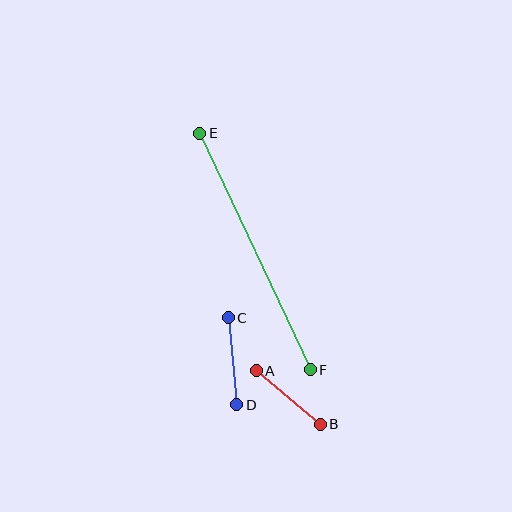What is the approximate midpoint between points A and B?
The midpoint is at approximately (288, 398) pixels.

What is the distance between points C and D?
The distance is approximately 88 pixels.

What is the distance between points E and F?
The distance is approximately 261 pixels.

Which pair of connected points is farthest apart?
Points E and F are farthest apart.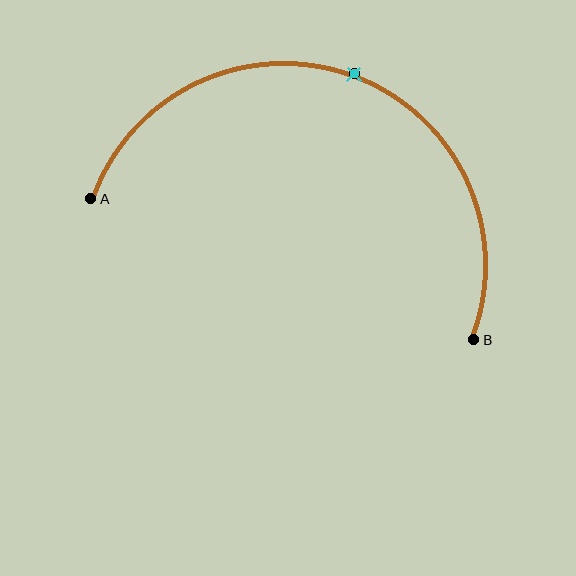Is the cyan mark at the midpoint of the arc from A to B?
Yes. The cyan mark lies on the arc at equal arc-length from both A and B — it is the arc midpoint.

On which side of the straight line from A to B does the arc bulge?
The arc bulges above the straight line connecting A and B.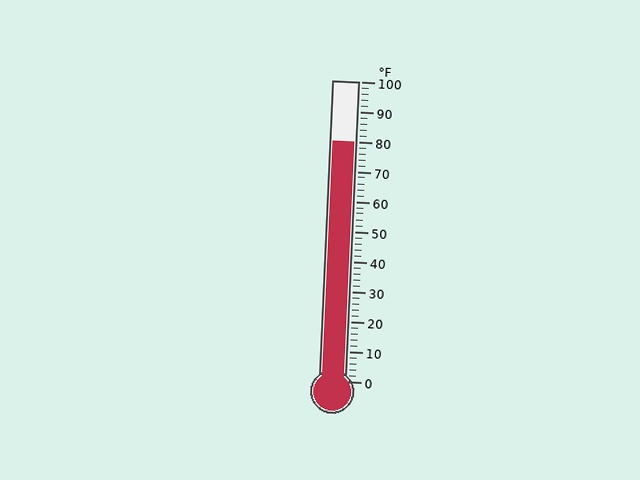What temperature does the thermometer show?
The thermometer shows approximately 80°F.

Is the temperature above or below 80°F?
The temperature is at 80°F.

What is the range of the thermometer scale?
The thermometer scale ranges from 0°F to 100°F.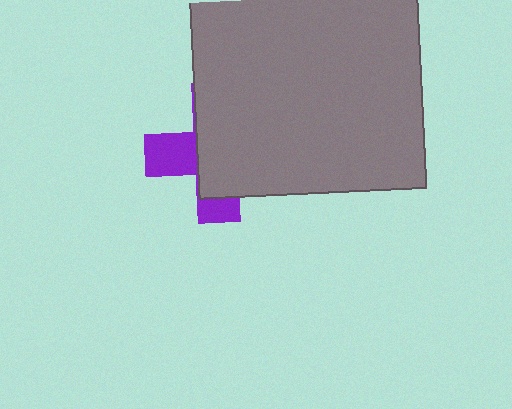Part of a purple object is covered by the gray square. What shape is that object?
It is a cross.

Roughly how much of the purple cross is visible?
A small part of it is visible (roughly 33%).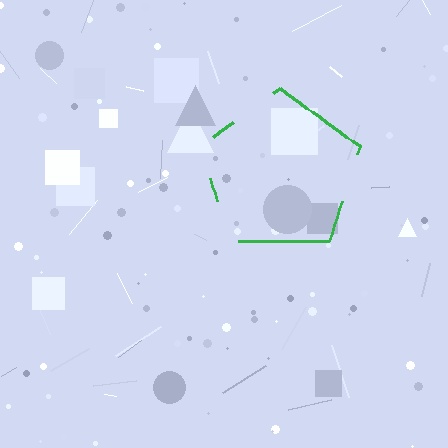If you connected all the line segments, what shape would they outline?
They would outline a pentagon.